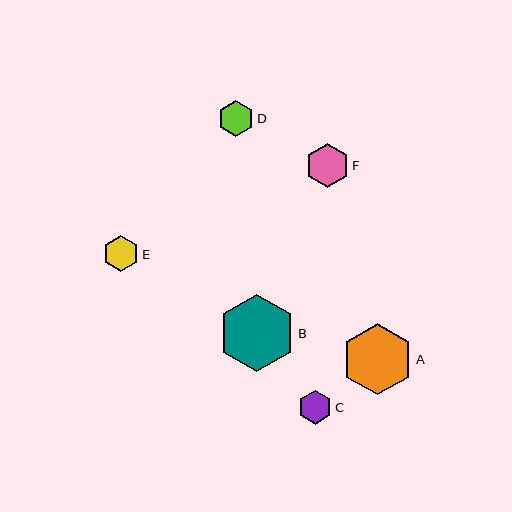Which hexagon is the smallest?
Hexagon C is the smallest with a size of approximately 34 pixels.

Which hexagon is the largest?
Hexagon B is the largest with a size of approximately 77 pixels.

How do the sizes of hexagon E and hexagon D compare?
Hexagon E and hexagon D are approximately the same size.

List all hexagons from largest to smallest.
From largest to smallest: B, A, F, E, D, C.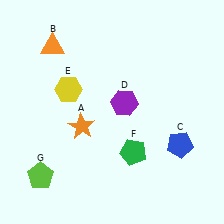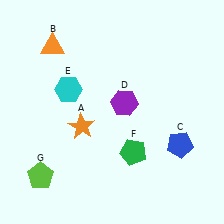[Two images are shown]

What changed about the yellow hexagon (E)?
In Image 1, E is yellow. In Image 2, it changed to cyan.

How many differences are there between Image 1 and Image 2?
There is 1 difference between the two images.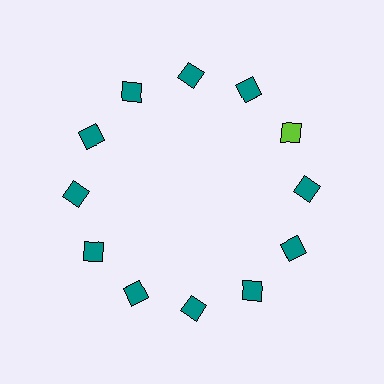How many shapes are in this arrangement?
There are 12 shapes arranged in a ring pattern.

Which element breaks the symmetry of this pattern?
The lime square at roughly the 2 o'clock position breaks the symmetry. All other shapes are teal squares.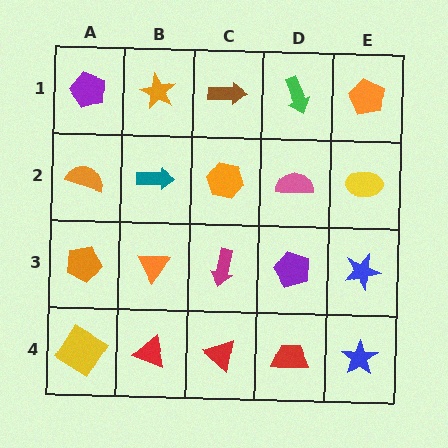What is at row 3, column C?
A magenta arrow.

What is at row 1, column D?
A green arrow.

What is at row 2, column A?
An orange semicircle.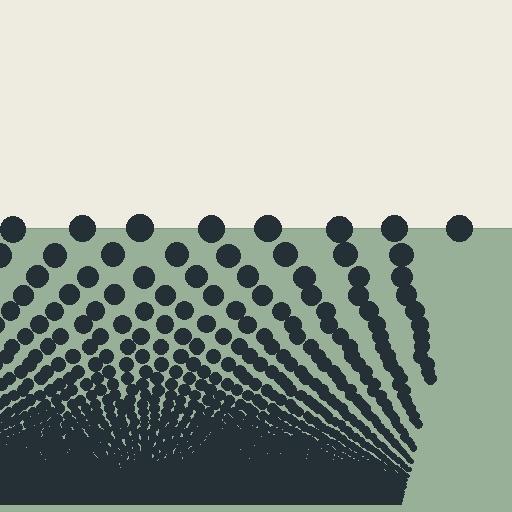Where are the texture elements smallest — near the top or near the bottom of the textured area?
Near the bottom.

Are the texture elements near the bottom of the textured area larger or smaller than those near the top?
Smaller. The gradient is inverted — elements near the bottom are smaller and denser.